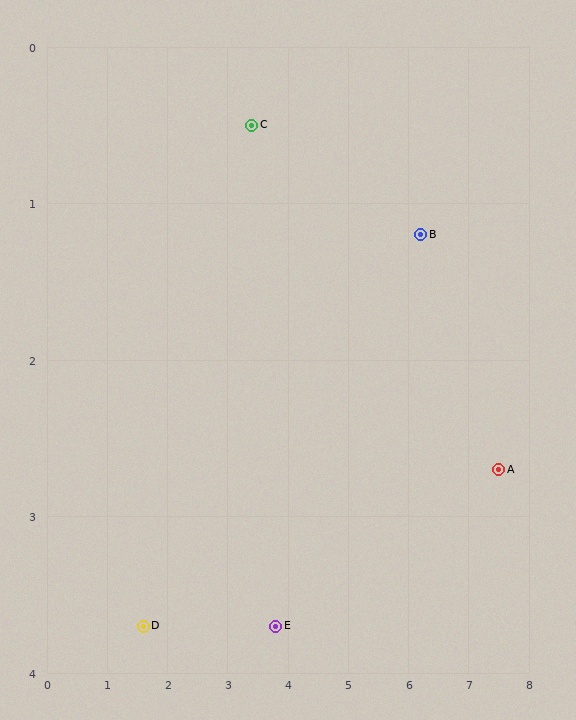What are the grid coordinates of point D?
Point D is at approximately (1.6, 3.7).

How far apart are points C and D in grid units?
Points C and D are about 3.7 grid units apart.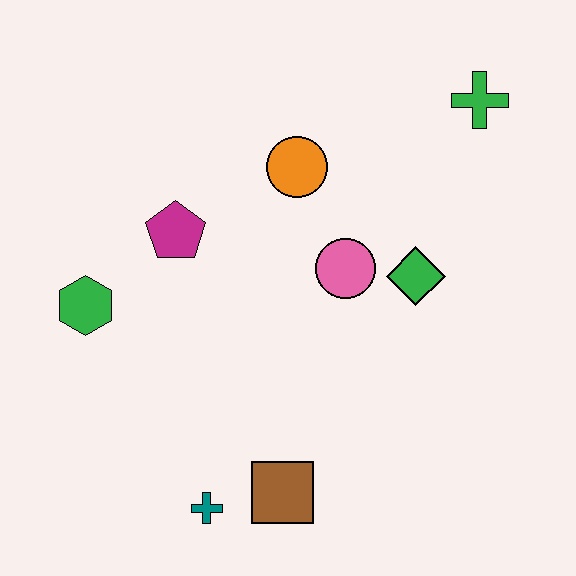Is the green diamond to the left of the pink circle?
No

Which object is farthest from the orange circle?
The teal cross is farthest from the orange circle.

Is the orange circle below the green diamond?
No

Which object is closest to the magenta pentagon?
The green hexagon is closest to the magenta pentagon.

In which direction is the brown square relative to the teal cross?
The brown square is to the right of the teal cross.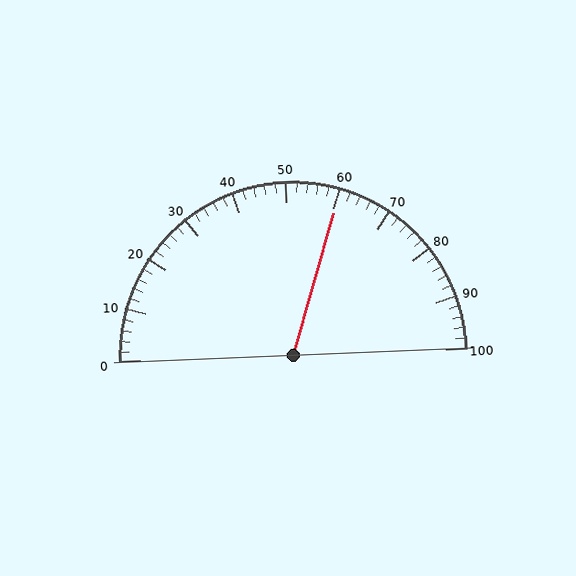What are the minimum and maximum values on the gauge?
The gauge ranges from 0 to 100.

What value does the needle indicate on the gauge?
The needle indicates approximately 60.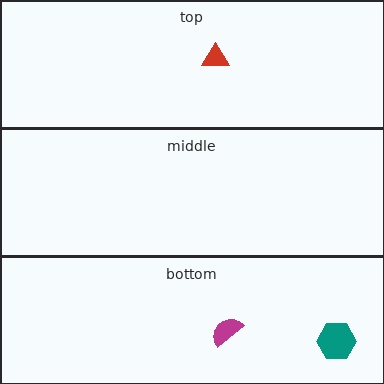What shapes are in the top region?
The red triangle.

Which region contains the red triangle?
The top region.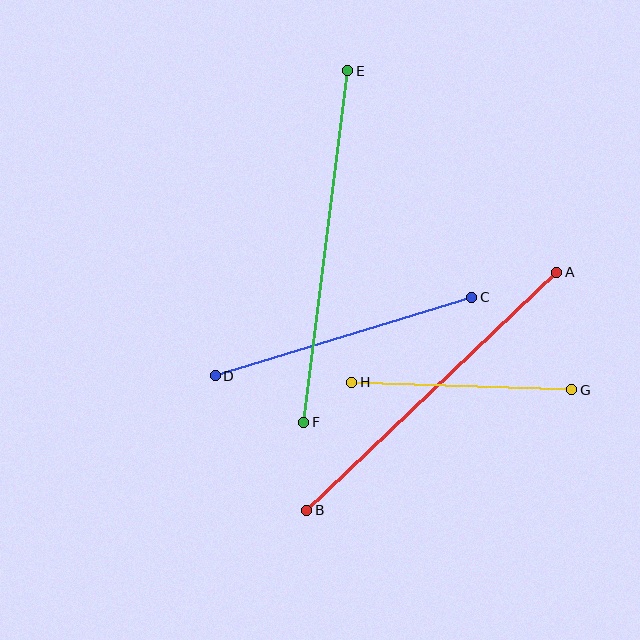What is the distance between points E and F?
The distance is approximately 354 pixels.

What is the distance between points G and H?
The distance is approximately 220 pixels.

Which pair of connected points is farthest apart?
Points E and F are farthest apart.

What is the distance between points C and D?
The distance is approximately 269 pixels.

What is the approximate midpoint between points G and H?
The midpoint is at approximately (462, 386) pixels.